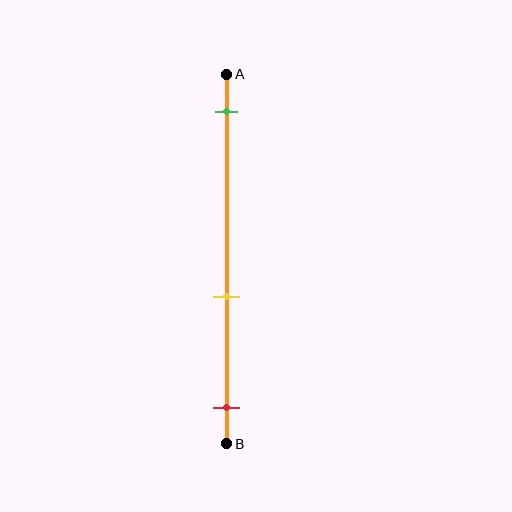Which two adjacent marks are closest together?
The yellow and red marks are the closest adjacent pair.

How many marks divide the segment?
There are 3 marks dividing the segment.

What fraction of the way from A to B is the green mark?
The green mark is approximately 10% (0.1) of the way from A to B.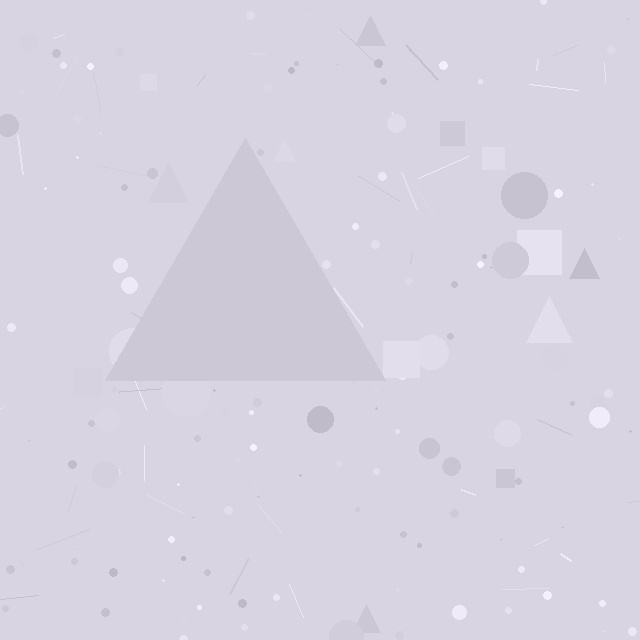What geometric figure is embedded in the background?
A triangle is embedded in the background.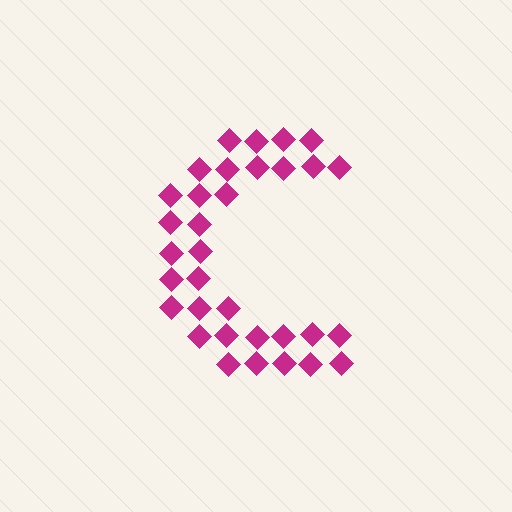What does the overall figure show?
The overall figure shows the letter C.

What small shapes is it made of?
It is made of small diamonds.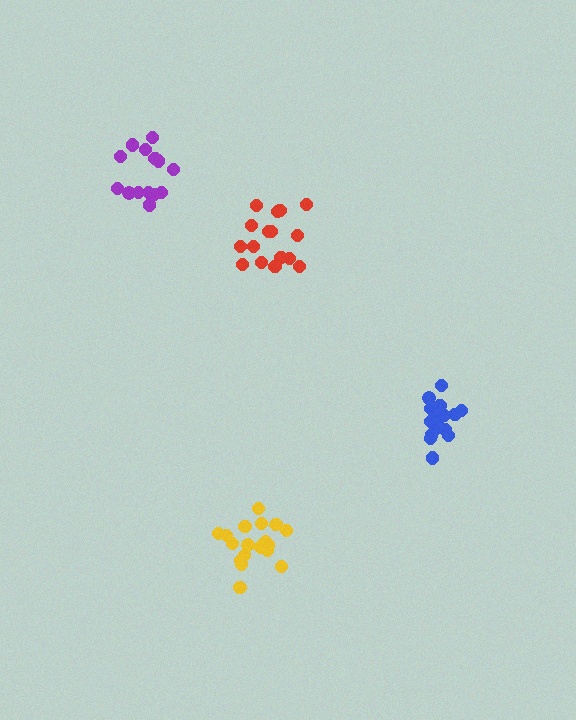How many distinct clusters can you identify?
There are 4 distinct clusters.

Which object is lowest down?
The yellow cluster is bottommost.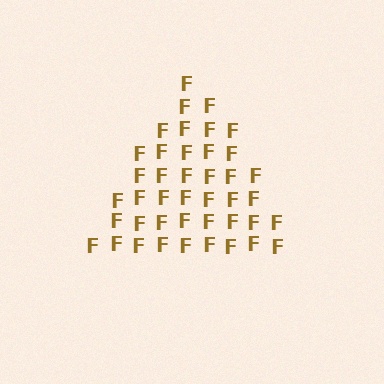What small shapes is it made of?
It is made of small letter F's.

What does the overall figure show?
The overall figure shows a triangle.